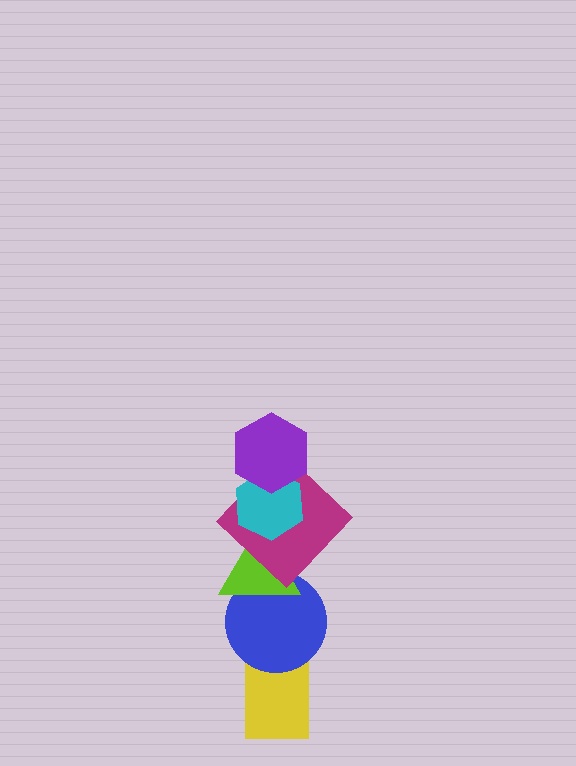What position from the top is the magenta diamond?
The magenta diamond is 3rd from the top.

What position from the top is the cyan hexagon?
The cyan hexagon is 2nd from the top.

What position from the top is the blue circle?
The blue circle is 5th from the top.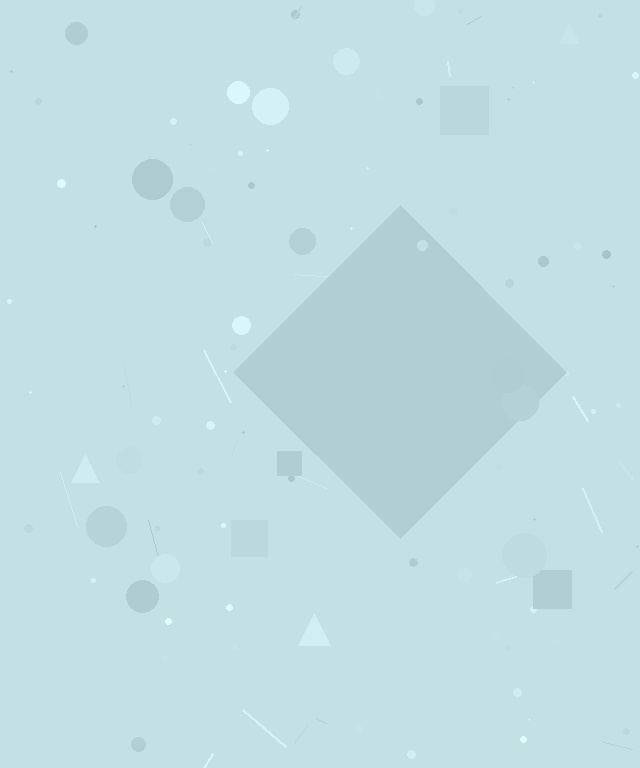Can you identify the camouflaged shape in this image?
The camouflaged shape is a diamond.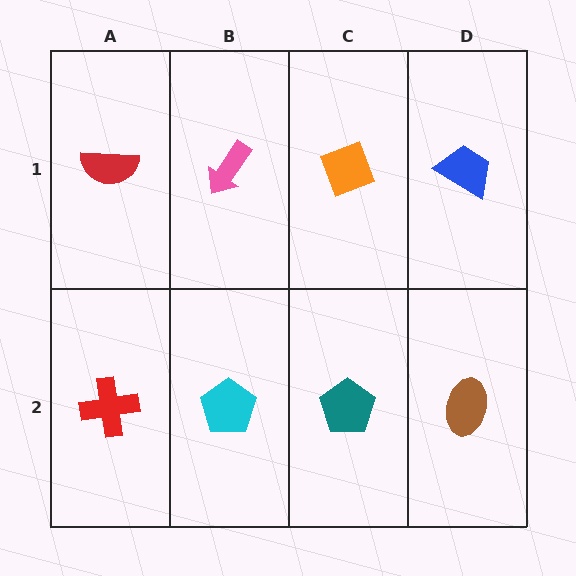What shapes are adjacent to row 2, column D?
A blue trapezoid (row 1, column D), a teal pentagon (row 2, column C).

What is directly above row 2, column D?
A blue trapezoid.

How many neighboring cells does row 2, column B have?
3.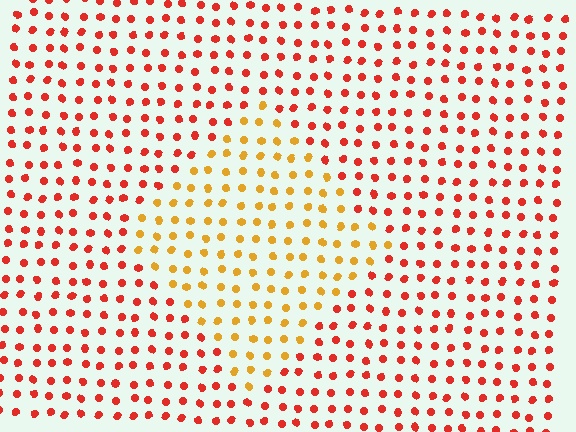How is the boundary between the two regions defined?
The boundary is defined purely by a slight shift in hue (about 39 degrees). Spacing, size, and orientation are identical on both sides.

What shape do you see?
I see a diamond.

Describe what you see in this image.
The image is filled with small red elements in a uniform arrangement. A diamond-shaped region is visible where the elements are tinted to a slightly different hue, forming a subtle color boundary.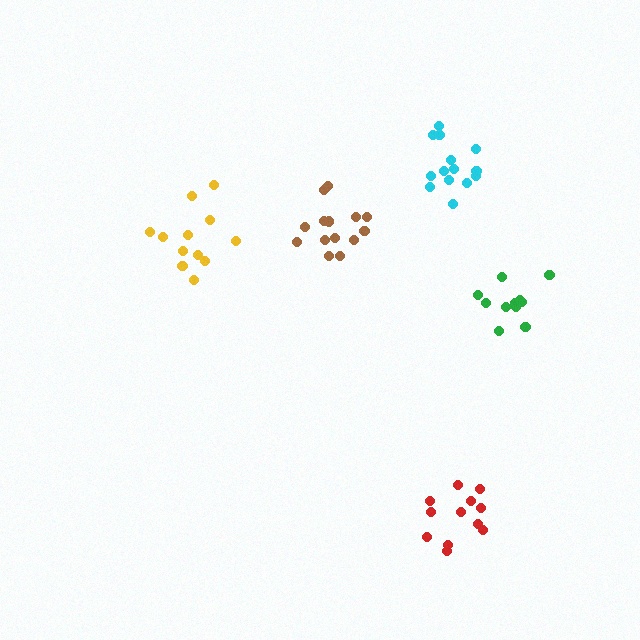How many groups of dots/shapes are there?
There are 5 groups.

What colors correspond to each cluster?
The clusters are colored: brown, red, cyan, yellow, green.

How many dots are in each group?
Group 1: 14 dots, Group 2: 12 dots, Group 3: 14 dots, Group 4: 12 dots, Group 5: 11 dots (63 total).